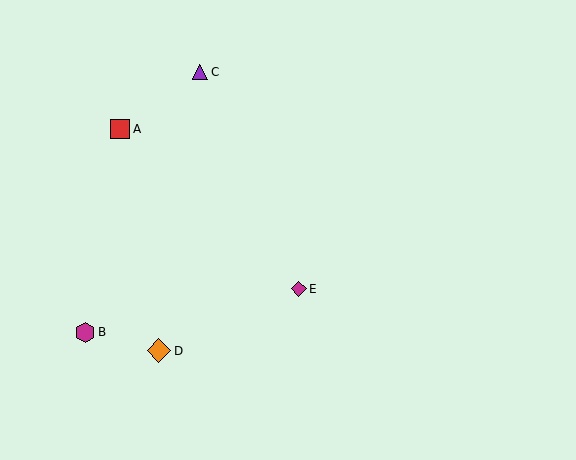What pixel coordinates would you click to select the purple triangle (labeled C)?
Click at (200, 72) to select the purple triangle C.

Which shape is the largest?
The orange diamond (labeled D) is the largest.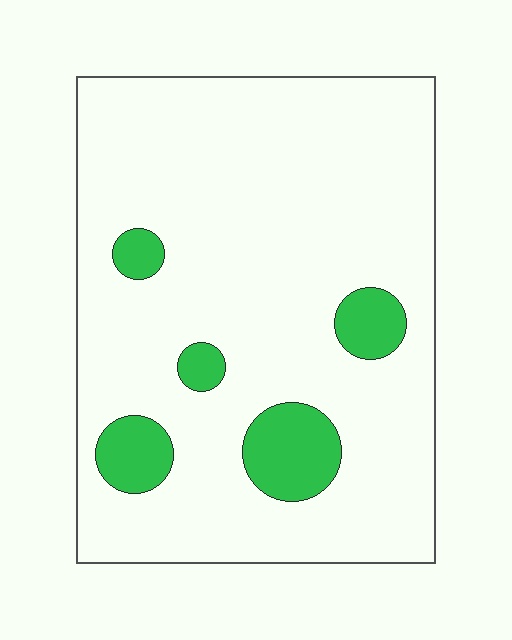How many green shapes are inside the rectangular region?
5.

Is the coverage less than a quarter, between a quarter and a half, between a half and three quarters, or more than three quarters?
Less than a quarter.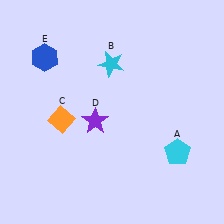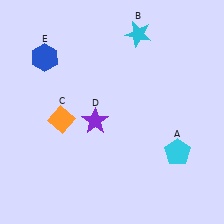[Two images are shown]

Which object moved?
The cyan star (B) moved up.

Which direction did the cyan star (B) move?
The cyan star (B) moved up.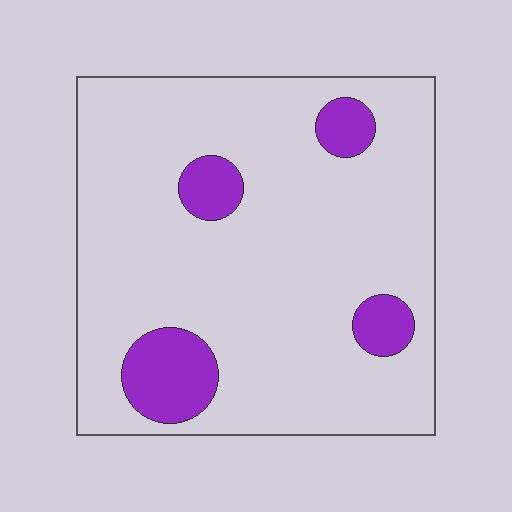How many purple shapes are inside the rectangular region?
4.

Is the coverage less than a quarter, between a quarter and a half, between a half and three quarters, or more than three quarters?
Less than a quarter.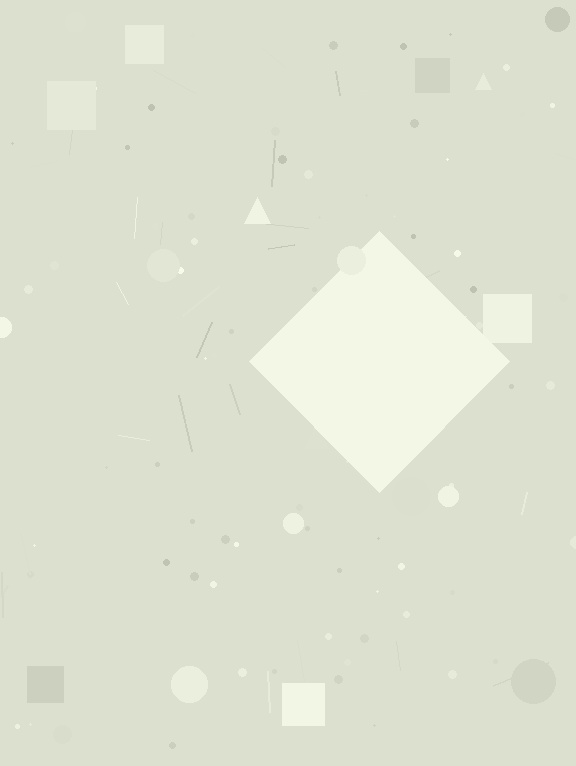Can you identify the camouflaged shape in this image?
The camouflaged shape is a diamond.